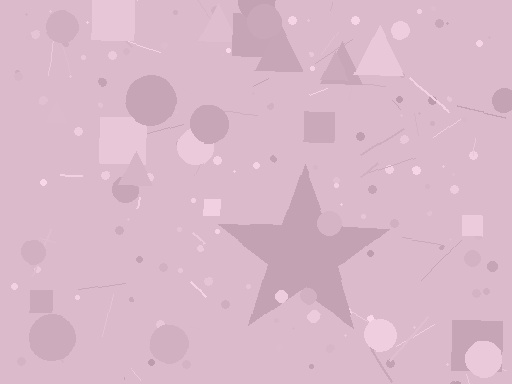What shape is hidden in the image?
A star is hidden in the image.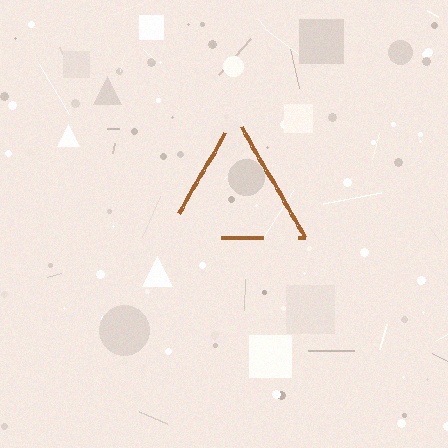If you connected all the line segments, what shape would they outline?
They would outline a triangle.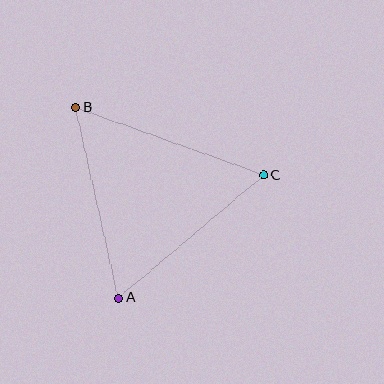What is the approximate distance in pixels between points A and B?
The distance between A and B is approximately 195 pixels.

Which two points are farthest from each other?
Points B and C are farthest from each other.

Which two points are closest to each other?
Points A and C are closest to each other.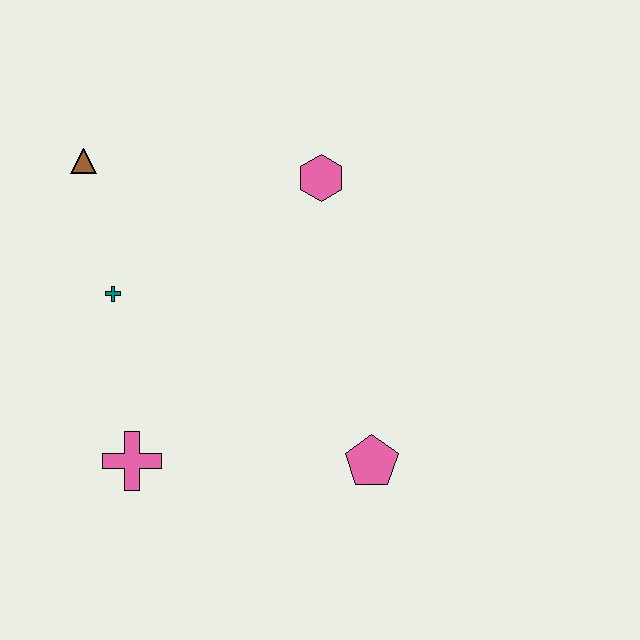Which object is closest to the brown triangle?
The teal cross is closest to the brown triangle.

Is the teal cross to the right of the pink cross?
No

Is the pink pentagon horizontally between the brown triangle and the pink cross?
No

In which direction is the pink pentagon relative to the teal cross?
The pink pentagon is to the right of the teal cross.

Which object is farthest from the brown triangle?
The pink pentagon is farthest from the brown triangle.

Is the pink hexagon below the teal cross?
No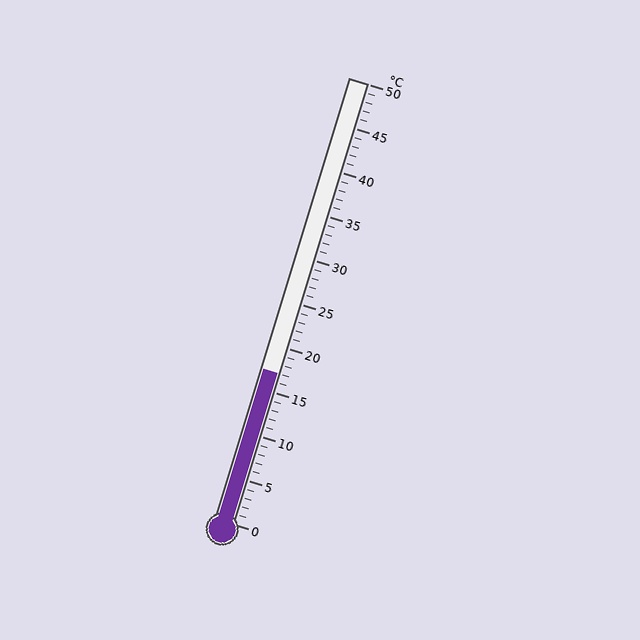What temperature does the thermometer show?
The thermometer shows approximately 17°C.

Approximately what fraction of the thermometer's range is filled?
The thermometer is filled to approximately 35% of its range.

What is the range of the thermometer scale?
The thermometer scale ranges from 0°C to 50°C.